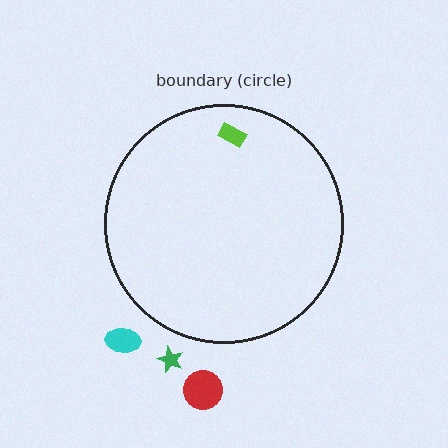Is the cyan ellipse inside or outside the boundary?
Outside.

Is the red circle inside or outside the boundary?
Outside.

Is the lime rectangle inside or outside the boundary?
Inside.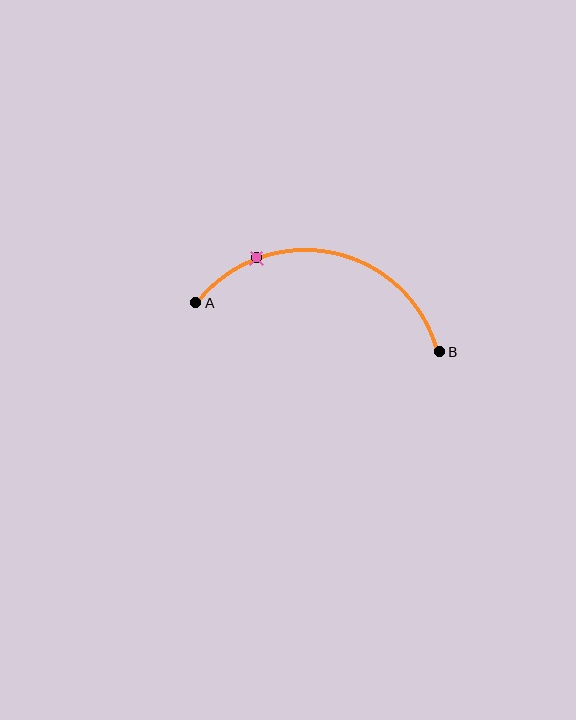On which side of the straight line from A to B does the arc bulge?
The arc bulges above the straight line connecting A and B.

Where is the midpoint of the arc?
The arc midpoint is the point on the curve farthest from the straight line joining A and B. It sits above that line.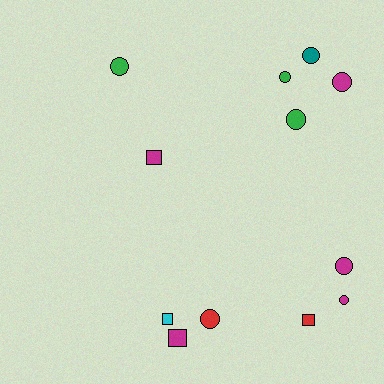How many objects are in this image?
There are 12 objects.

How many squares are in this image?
There are 4 squares.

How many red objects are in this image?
There are 2 red objects.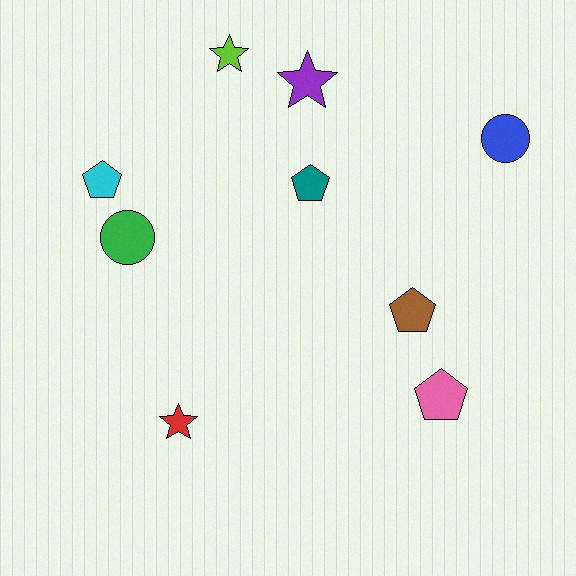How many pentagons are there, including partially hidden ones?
There are 4 pentagons.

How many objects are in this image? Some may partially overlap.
There are 9 objects.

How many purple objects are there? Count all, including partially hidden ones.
There is 1 purple object.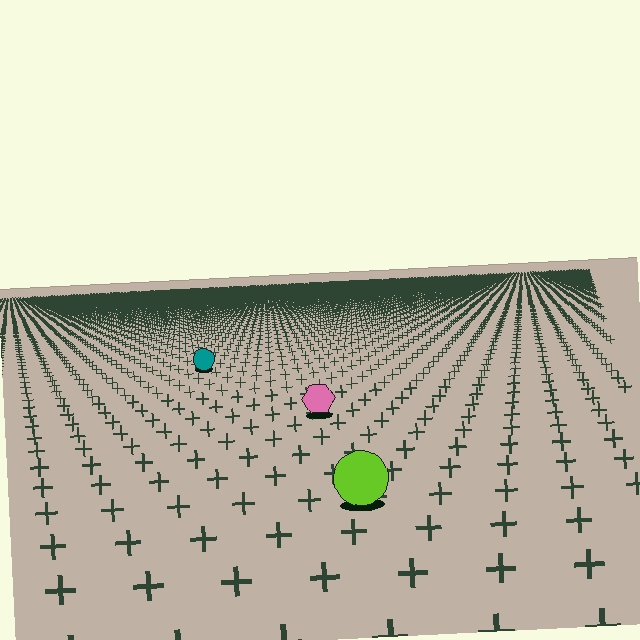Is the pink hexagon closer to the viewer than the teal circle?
Yes. The pink hexagon is closer — you can tell from the texture gradient: the ground texture is coarser near it.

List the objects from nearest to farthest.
From nearest to farthest: the lime circle, the pink hexagon, the teal circle.